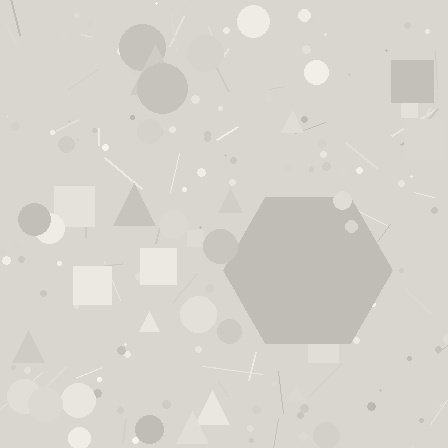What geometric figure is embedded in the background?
A hexagon is embedded in the background.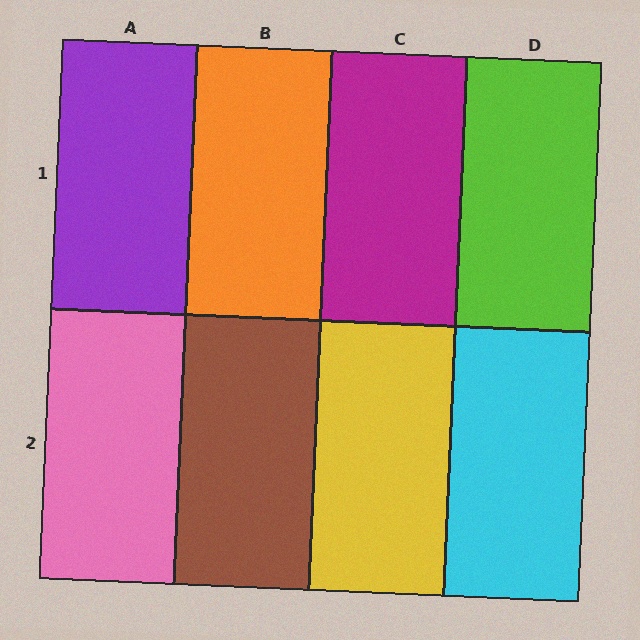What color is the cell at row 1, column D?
Lime.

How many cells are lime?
1 cell is lime.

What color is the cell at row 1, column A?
Purple.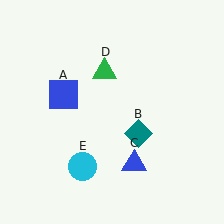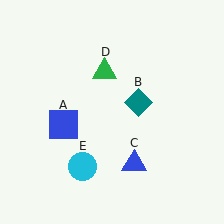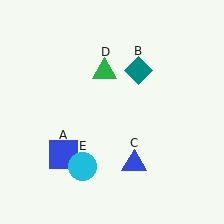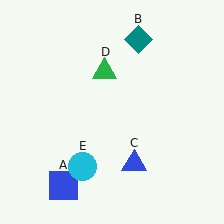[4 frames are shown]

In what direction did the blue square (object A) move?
The blue square (object A) moved down.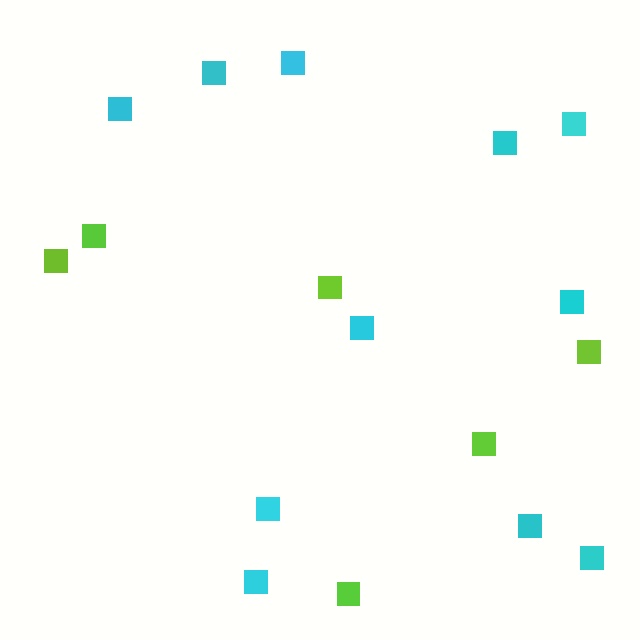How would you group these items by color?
There are 2 groups: one group of lime squares (6) and one group of cyan squares (11).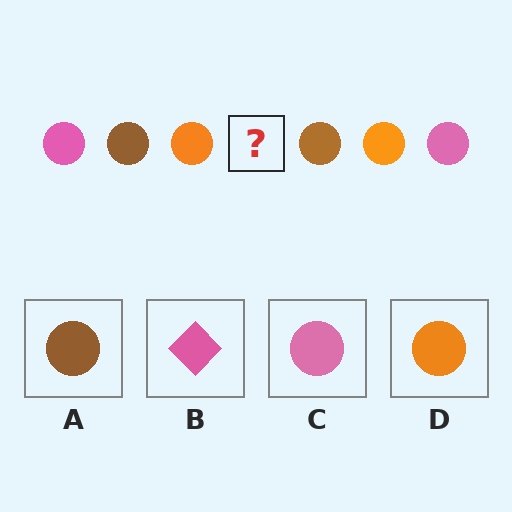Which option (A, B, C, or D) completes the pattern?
C.